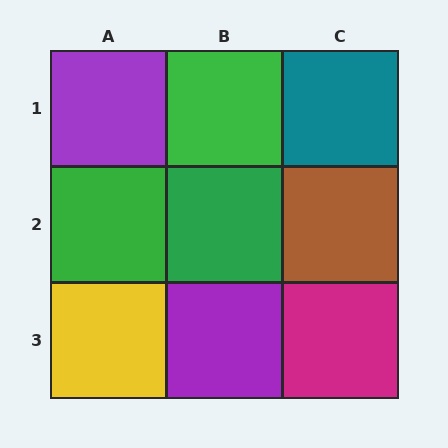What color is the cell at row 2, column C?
Brown.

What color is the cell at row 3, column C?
Magenta.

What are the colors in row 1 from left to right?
Purple, green, teal.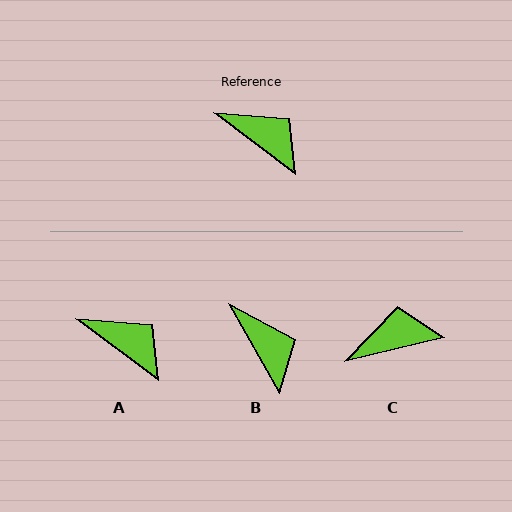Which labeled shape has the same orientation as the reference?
A.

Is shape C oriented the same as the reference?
No, it is off by about 50 degrees.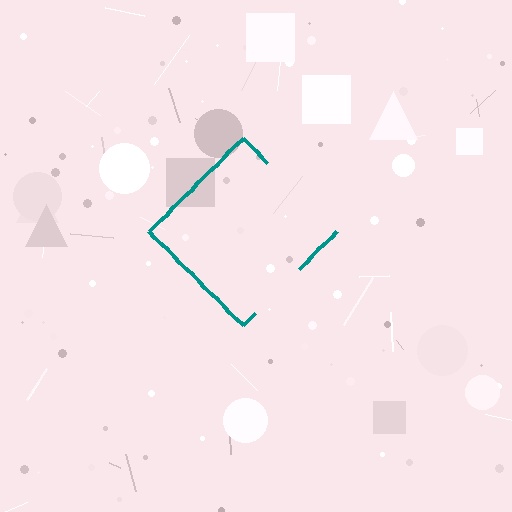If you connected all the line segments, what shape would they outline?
They would outline a diamond.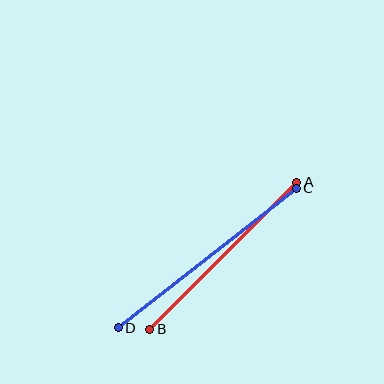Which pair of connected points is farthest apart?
Points C and D are farthest apart.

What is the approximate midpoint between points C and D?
The midpoint is at approximately (207, 258) pixels.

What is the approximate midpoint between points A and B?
The midpoint is at approximately (223, 256) pixels.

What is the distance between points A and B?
The distance is approximately 208 pixels.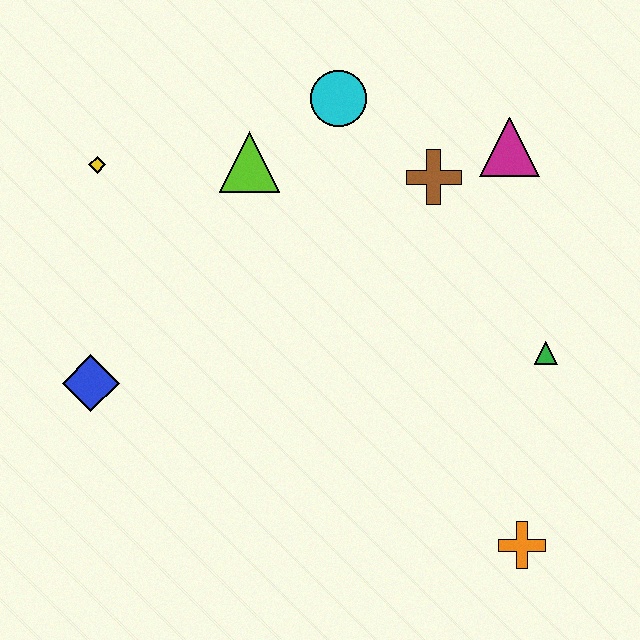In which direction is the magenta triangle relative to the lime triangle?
The magenta triangle is to the right of the lime triangle.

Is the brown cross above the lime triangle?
No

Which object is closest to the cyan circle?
The lime triangle is closest to the cyan circle.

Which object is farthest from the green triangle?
The yellow diamond is farthest from the green triangle.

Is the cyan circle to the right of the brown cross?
No